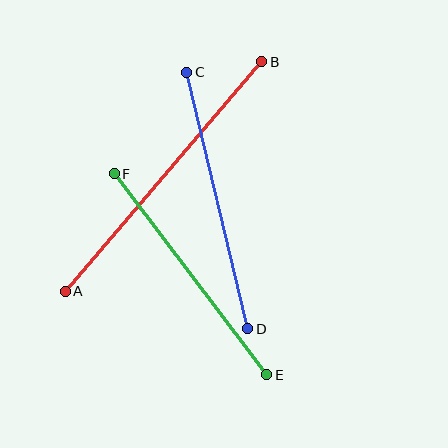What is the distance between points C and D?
The distance is approximately 264 pixels.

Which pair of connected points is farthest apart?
Points A and B are farthest apart.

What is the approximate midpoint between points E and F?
The midpoint is at approximately (190, 274) pixels.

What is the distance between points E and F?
The distance is approximately 252 pixels.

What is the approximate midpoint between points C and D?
The midpoint is at approximately (217, 200) pixels.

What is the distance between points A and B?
The distance is approximately 302 pixels.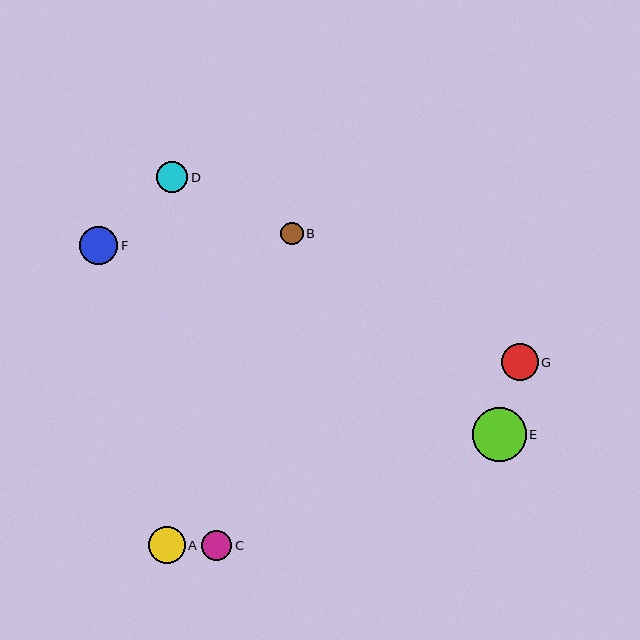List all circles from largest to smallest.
From largest to smallest: E, F, A, G, D, C, B.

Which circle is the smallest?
Circle B is the smallest with a size of approximately 22 pixels.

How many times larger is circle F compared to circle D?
Circle F is approximately 1.2 times the size of circle D.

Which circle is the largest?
Circle E is the largest with a size of approximately 54 pixels.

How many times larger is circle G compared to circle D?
Circle G is approximately 1.2 times the size of circle D.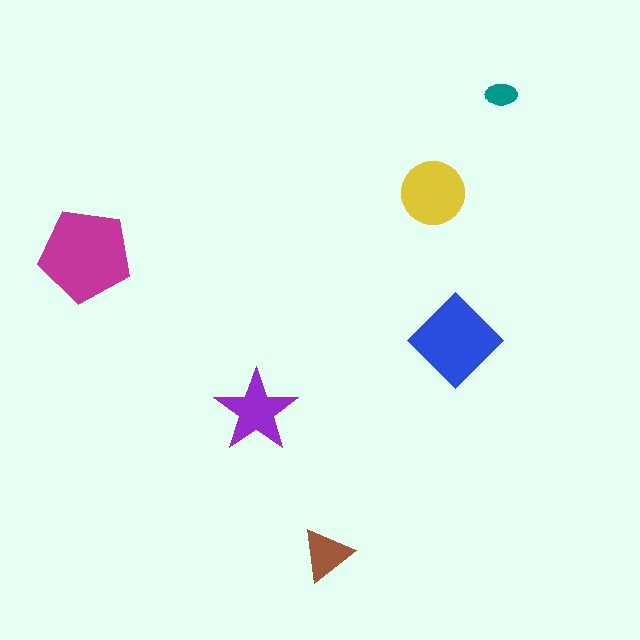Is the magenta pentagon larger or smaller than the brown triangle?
Larger.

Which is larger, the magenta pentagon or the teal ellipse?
The magenta pentagon.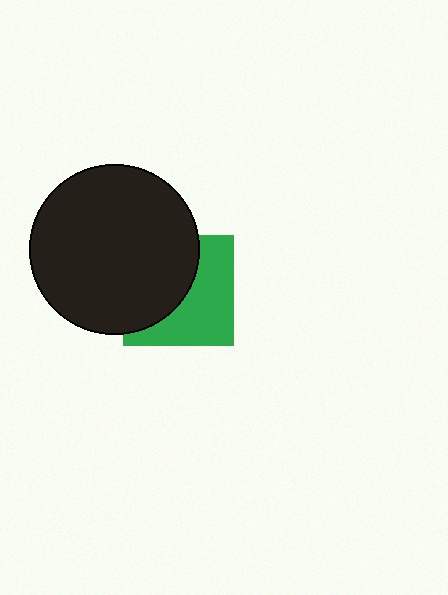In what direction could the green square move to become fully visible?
The green square could move right. That would shift it out from behind the black circle entirely.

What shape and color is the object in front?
The object in front is a black circle.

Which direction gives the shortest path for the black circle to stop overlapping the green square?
Moving left gives the shortest separation.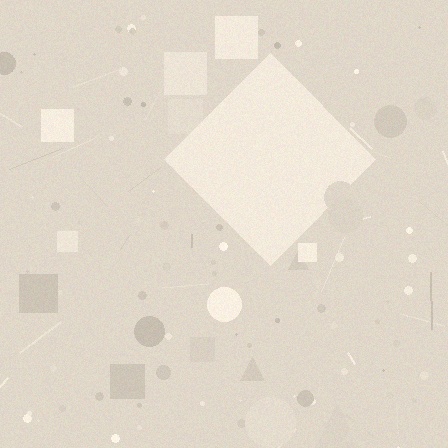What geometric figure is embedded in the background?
A diamond is embedded in the background.